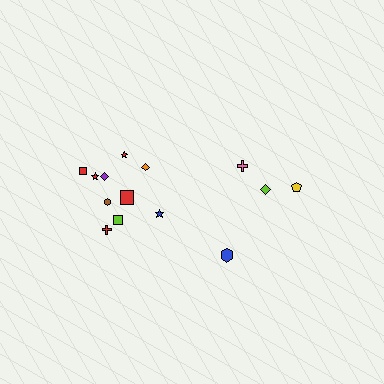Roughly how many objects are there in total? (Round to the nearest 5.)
Roughly 15 objects in total.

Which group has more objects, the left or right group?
The left group.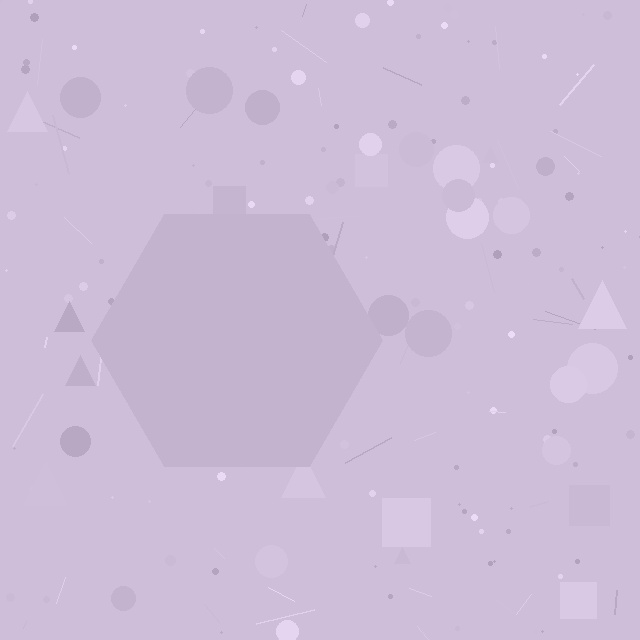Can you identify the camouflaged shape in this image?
The camouflaged shape is a hexagon.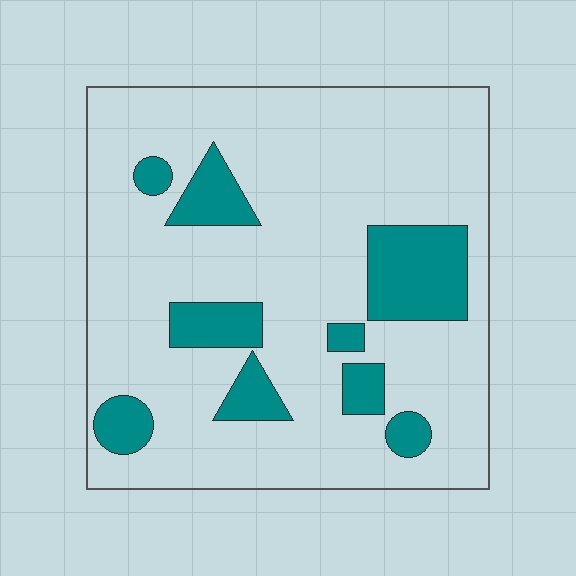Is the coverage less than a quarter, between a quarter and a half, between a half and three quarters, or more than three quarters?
Less than a quarter.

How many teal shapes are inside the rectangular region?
9.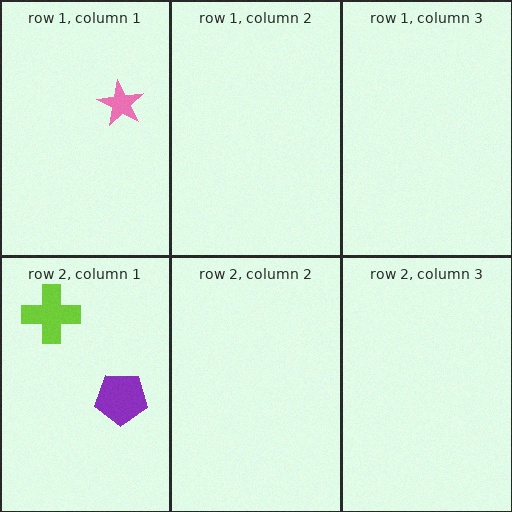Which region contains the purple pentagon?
The row 2, column 1 region.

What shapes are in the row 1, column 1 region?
The pink star.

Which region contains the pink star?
The row 1, column 1 region.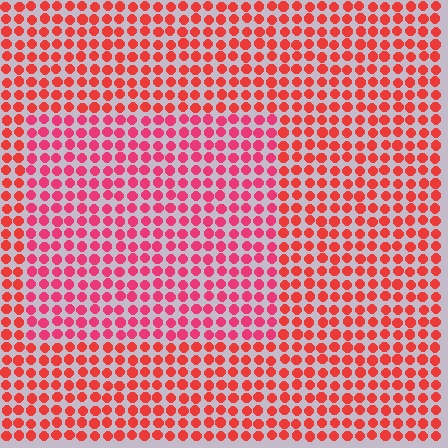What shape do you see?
I see a rectangle.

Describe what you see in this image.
The image is filled with small red elements in a uniform arrangement. A rectangle-shaped region is visible where the elements are tinted to a slightly different hue, forming a subtle color boundary.